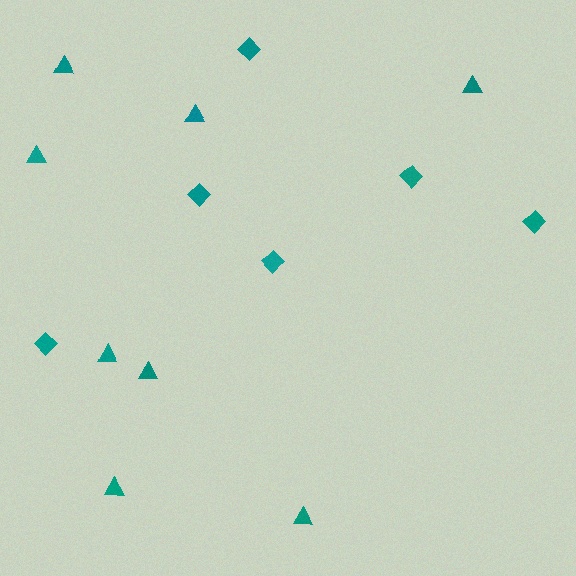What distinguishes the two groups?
There are 2 groups: one group of triangles (8) and one group of diamonds (6).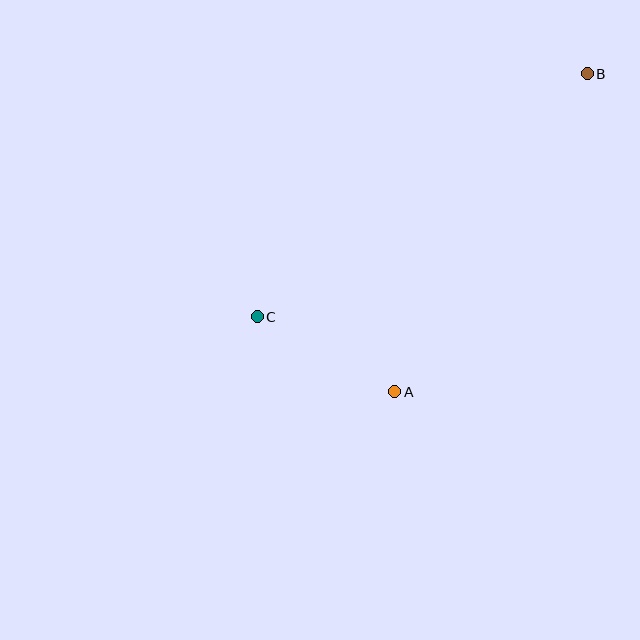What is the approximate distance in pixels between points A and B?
The distance between A and B is approximately 372 pixels.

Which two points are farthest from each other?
Points B and C are farthest from each other.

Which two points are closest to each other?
Points A and C are closest to each other.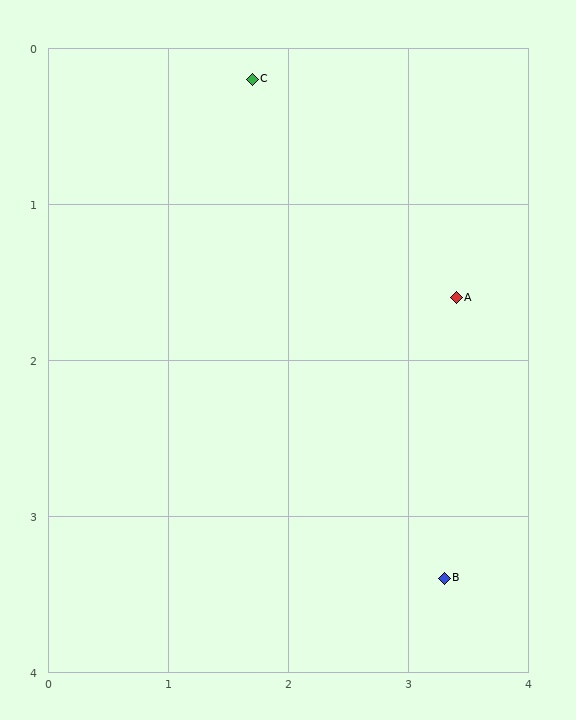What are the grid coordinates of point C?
Point C is at approximately (1.7, 0.2).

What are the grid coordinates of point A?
Point A is at approximately (3.4, 1.6).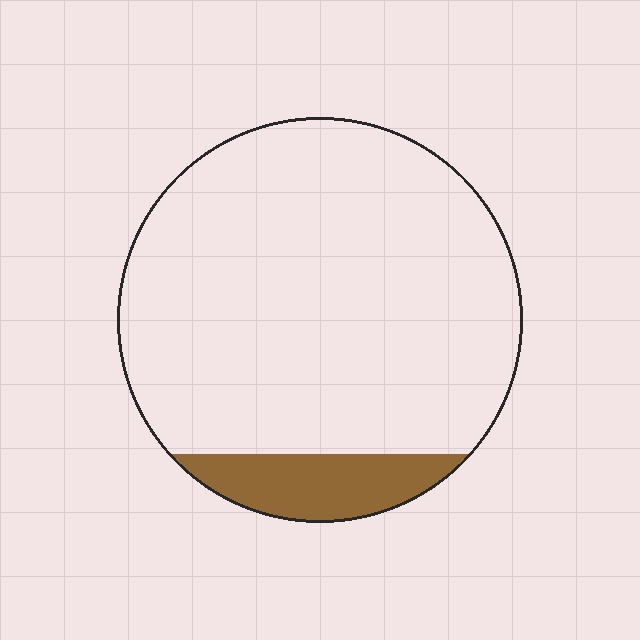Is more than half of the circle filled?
No.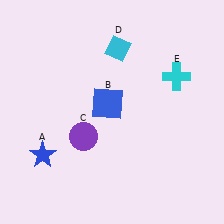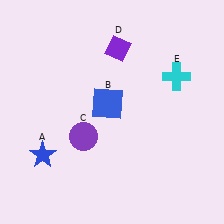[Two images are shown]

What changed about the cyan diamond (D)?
In Image 1, D is cyan. In Image 2, it changed to purple.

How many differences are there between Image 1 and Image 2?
There is 1 difference between the two images.